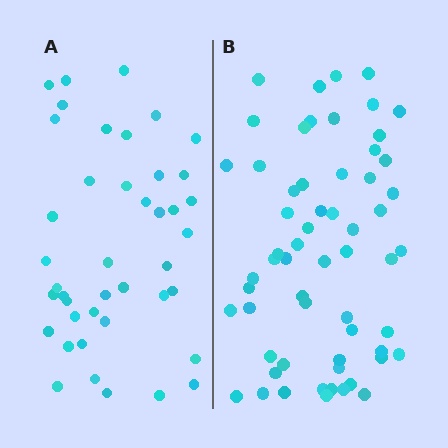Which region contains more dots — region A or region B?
Region B (the right region) has more dots.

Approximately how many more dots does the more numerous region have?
Region B has approximately 20 more dots than region A.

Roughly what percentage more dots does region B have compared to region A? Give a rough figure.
About 45% more.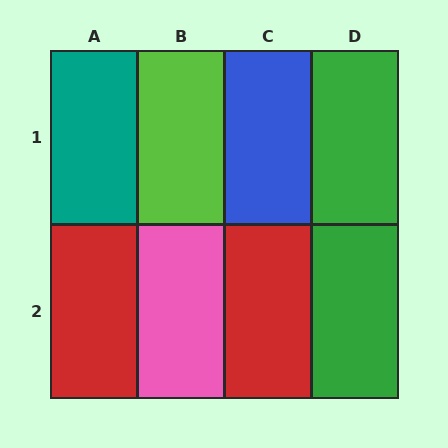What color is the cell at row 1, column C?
Blue.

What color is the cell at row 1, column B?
Lime.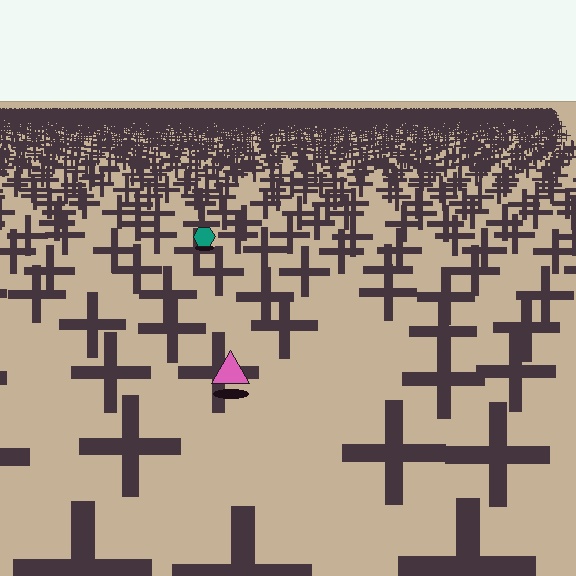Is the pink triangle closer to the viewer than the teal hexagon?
Yes. The pink triangle is closer — you can tell from the texture gradient: the ground texture is coarser near it.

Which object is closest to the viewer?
The pink triangle is closest. The texture marks near it are larger and more spread out.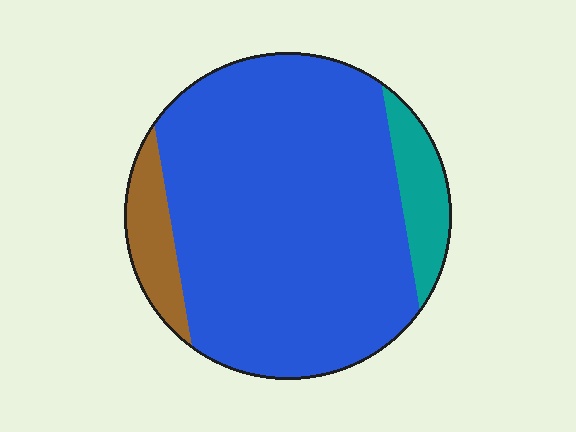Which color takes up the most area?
Blue, at roughly 80%.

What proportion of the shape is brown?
Brown covers 9% of the shape.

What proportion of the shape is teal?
Teal takes up about one tenth (1/10) of the shape.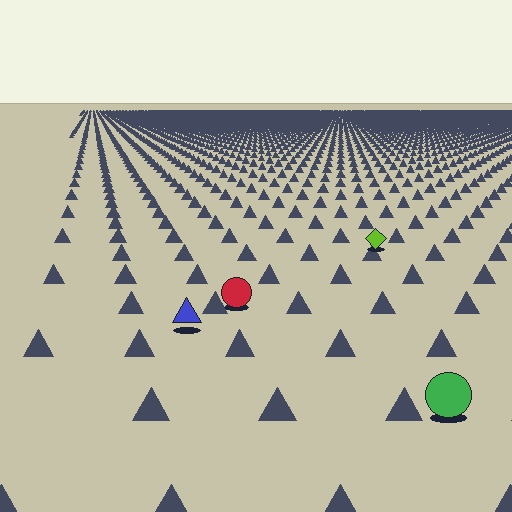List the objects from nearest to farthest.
From nearest to farthest: the green circle, the blue triangle, the red circle, the lime diamond.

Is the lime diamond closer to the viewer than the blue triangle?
No. The blue triangle is closer — you can tell from the texture gradient: the ground texture is coarser near it.